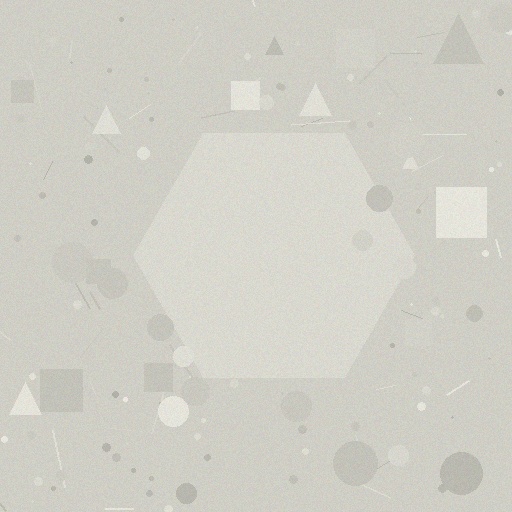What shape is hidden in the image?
A hexagon is hidden in the image.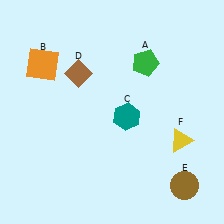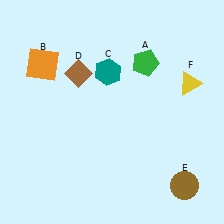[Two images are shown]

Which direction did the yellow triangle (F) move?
The yellow triangle (F) moved up.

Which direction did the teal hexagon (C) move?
The teal hexagon (C) moved up.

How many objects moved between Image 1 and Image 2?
2 objects moved between the two images.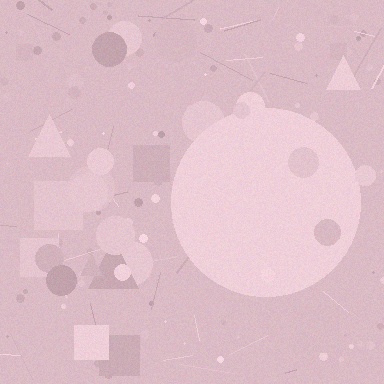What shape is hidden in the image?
A circle is hidden in the image.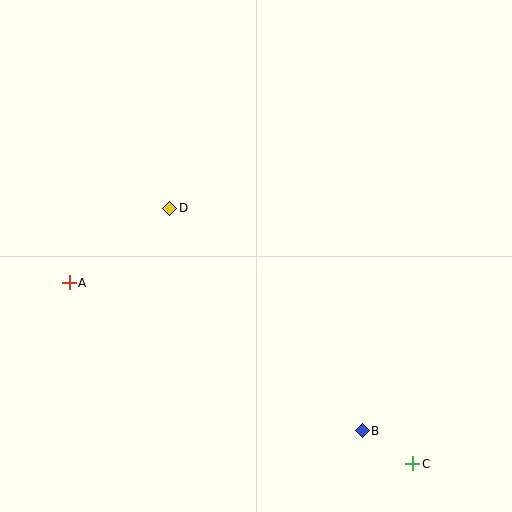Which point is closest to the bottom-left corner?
Point A is closest to the bottom-left corner.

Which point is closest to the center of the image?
Point D at (170, 208) is closest to the center.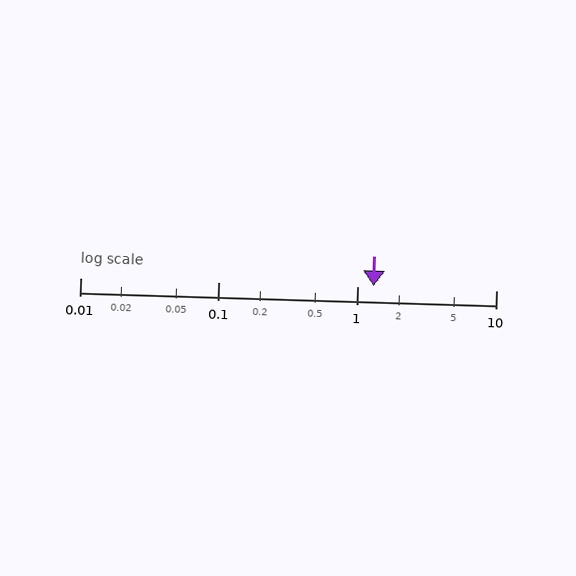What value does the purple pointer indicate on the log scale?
The pointer indicates approximately 1.3.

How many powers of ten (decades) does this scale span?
The scale spans 3 decades, from 0.01 to 10.